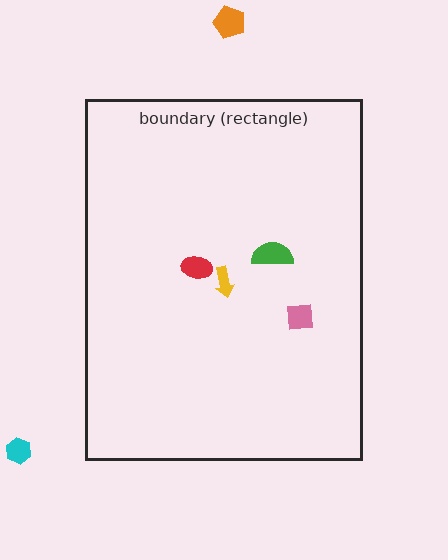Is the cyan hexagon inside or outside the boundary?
Outside.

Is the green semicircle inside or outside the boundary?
Inside.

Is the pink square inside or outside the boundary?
Inside.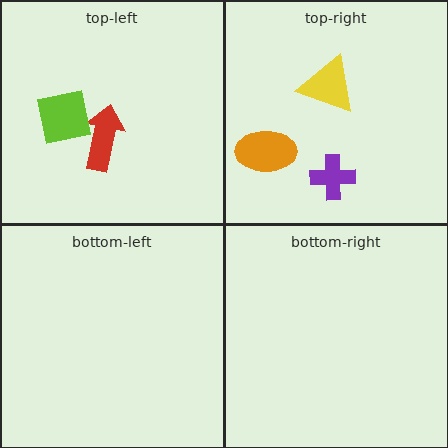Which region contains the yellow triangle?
The top-right region.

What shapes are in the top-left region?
The red arrow, the lime square.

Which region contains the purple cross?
The top-right region.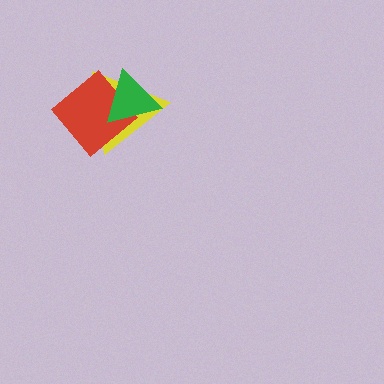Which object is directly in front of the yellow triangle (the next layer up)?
The red diamond is directly in front of the yellow triangle.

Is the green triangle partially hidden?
No, no other shape covers it.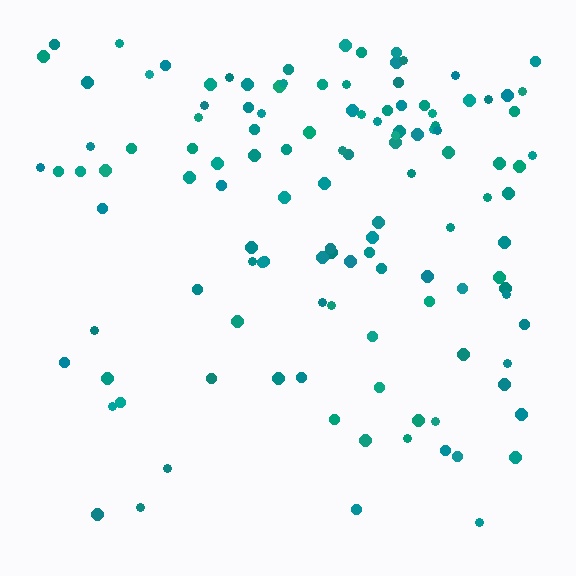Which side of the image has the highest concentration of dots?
The top.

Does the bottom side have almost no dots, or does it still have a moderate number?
Still a moderate number, just noticeably fewer than the top.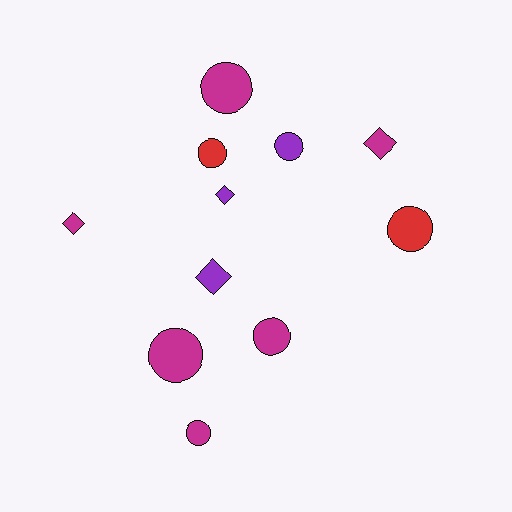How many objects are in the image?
There are 11 objects.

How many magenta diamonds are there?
There are 2 magenta diamonds.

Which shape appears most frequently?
Circle, with 7 objects.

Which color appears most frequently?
Magenta, with 6 objects.